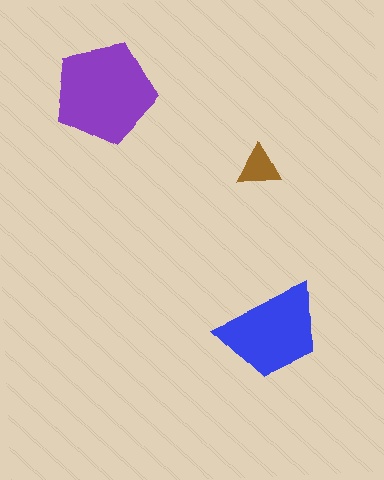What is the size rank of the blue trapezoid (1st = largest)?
2nd.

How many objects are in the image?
There are 3 objects in the image.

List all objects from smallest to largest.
The brown triangle, the blue trapezoid, the purple pentagon.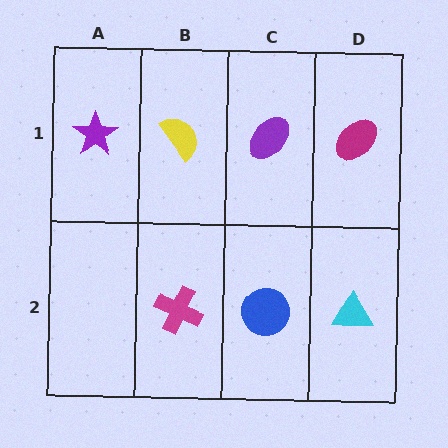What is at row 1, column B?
A yellow semicircle.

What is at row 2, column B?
A magenta cross.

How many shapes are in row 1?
4 shapes.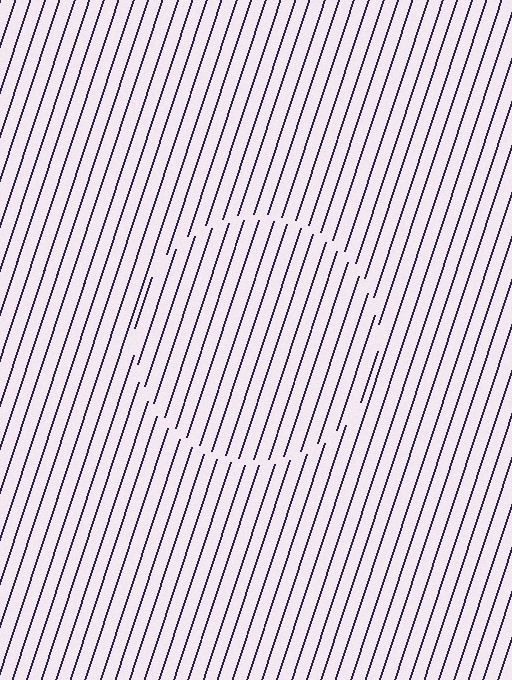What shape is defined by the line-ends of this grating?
An illusory circle. The interior of the shape contains the same grating, shifted by half a period — the contour is defined by the phase discontinuity where line-ends from the inner and outer gratings abut.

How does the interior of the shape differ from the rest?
The interior of the shape contains the same grating, shifted by half a period — the contour is defined by the phase discontinuity where line-ends from the inner and outer gratings abut.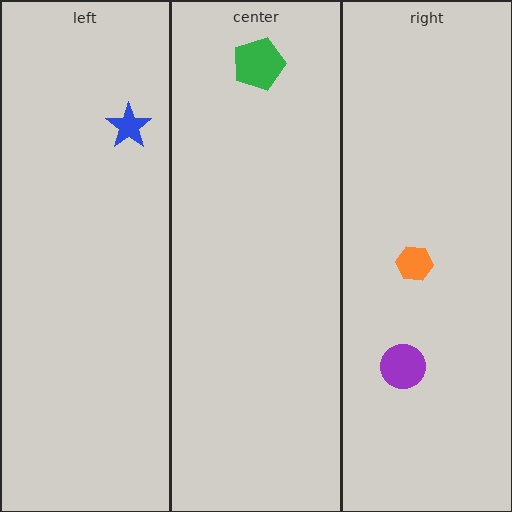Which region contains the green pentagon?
The center region.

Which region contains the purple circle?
The right region.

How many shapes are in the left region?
1.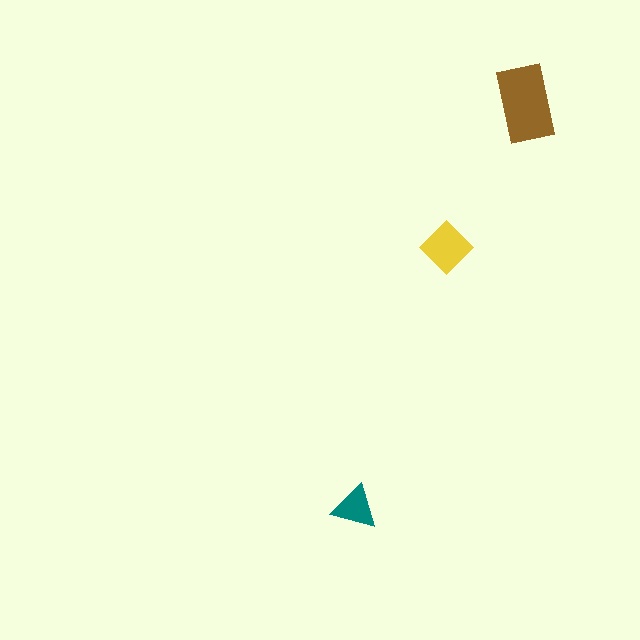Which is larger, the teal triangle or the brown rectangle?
The brown rectangle.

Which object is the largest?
The brown rectangle.